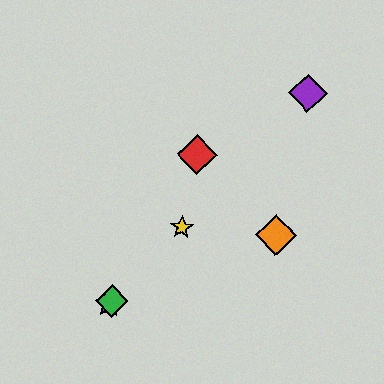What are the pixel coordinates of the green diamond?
The green diamond is at (112, 301).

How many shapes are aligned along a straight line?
4 shapes (the blue star, the green diamond, the yellow star, the purple diamond) are aligned along a straight line.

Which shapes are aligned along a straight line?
The blue star, the green diamond, the yellow star, the purple diamond are aligned along a straight line.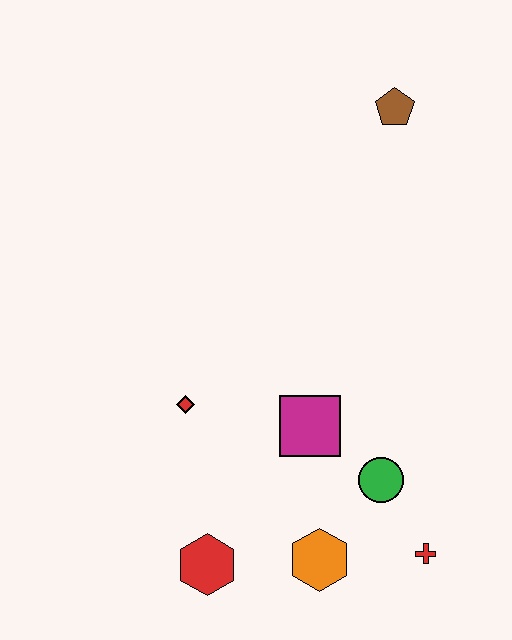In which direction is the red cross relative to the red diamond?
The red cross is to the right of the red diamond.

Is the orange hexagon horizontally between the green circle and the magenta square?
Yes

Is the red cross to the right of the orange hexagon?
Yes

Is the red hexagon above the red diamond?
No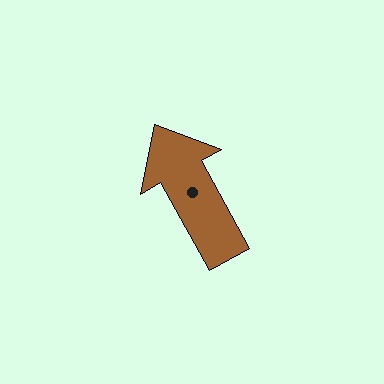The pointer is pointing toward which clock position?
Roughly 11 o'clock.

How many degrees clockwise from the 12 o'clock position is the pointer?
Approximately 331 degrees.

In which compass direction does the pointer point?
Northwest.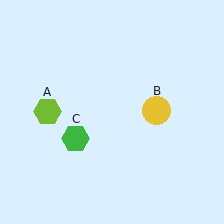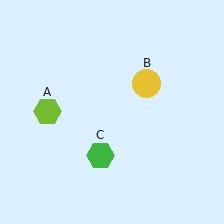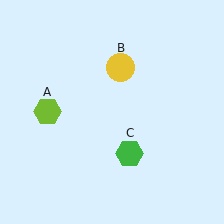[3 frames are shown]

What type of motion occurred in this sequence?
The yellow circle (object B), green hexagon (object C) rotated counterclockwise around the center of the scene.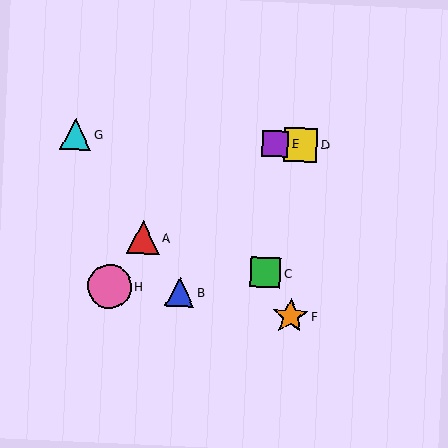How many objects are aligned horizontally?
3 objects (D, E, G) are aligned horizontally.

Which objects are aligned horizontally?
Objects D, E, G are aligned horizontally.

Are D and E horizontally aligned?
Yes, both are at y≈145.